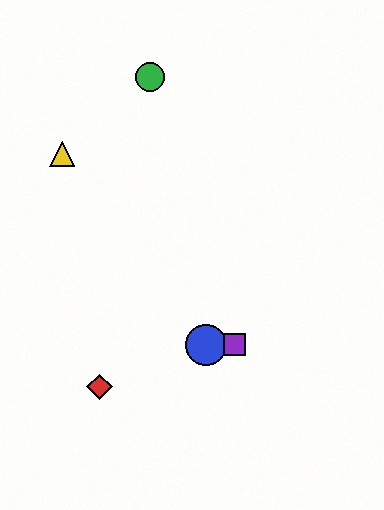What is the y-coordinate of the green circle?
The green circle is at y≈77.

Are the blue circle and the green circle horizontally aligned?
No, the blue circle is at y≈345 and the green circle is at y≈77.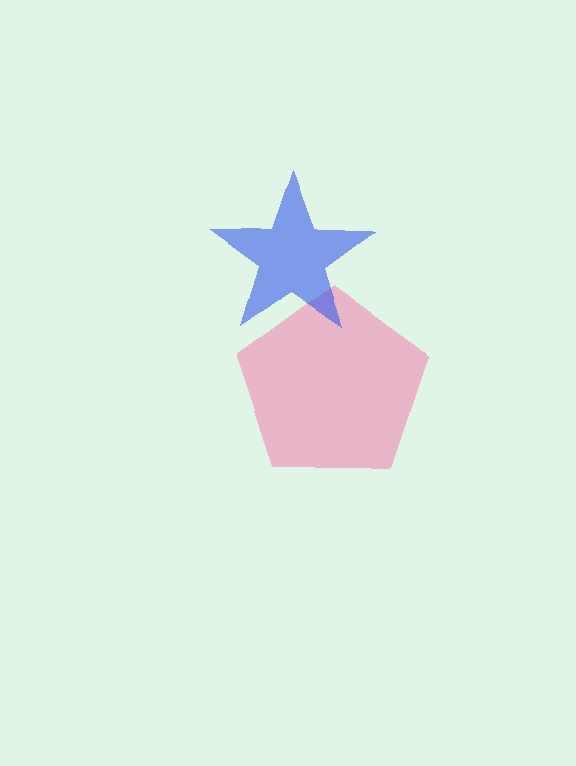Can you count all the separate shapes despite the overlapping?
Yes, there are 2 separate shapes.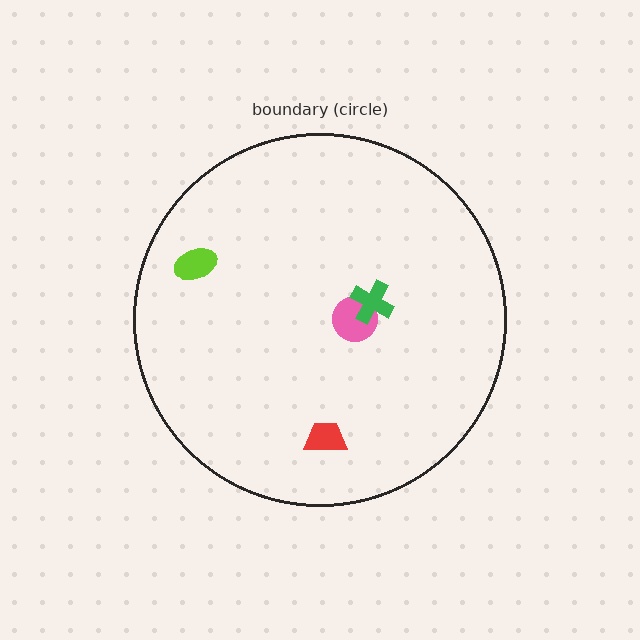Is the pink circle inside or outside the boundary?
Inside.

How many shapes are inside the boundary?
4 inside, 0 outside.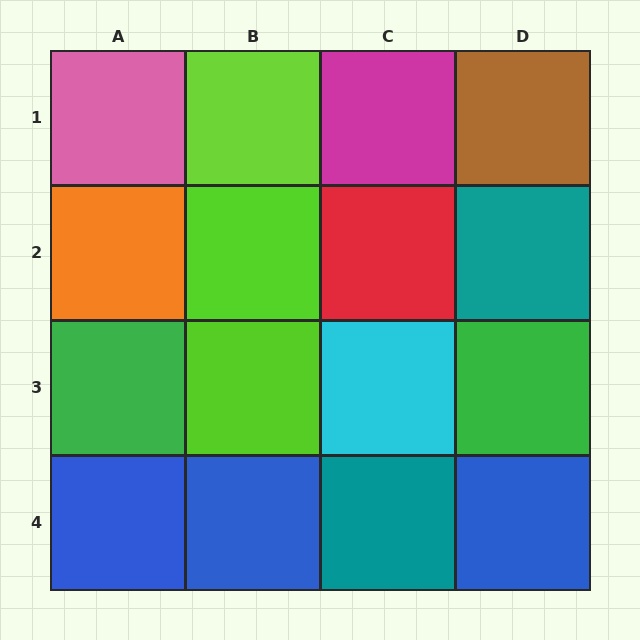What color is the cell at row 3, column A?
Green.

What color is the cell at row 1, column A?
Pink.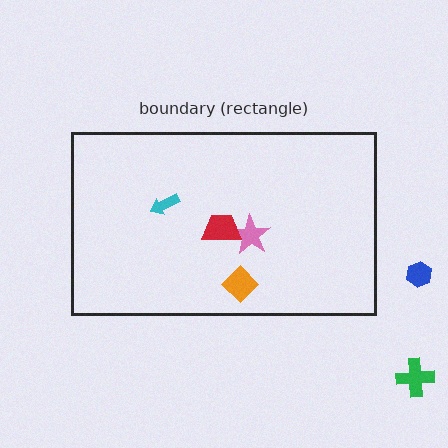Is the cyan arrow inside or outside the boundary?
Inside.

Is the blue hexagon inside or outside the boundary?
Outside.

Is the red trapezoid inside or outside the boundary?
Inside.